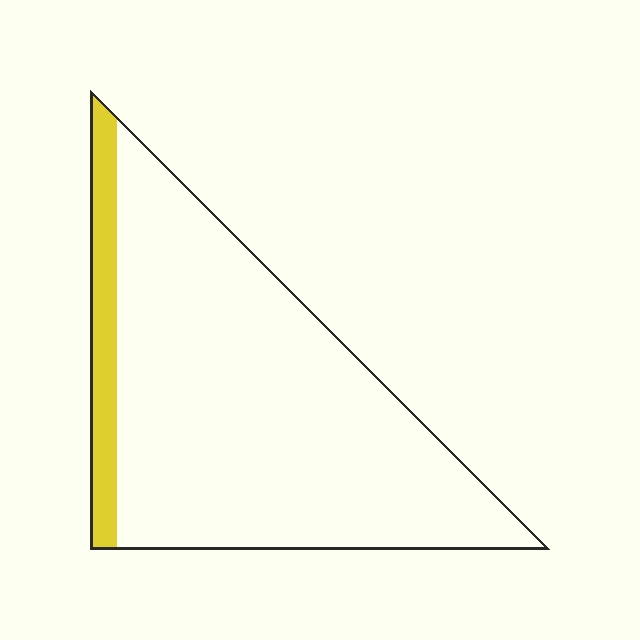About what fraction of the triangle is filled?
About one eighth (1/8).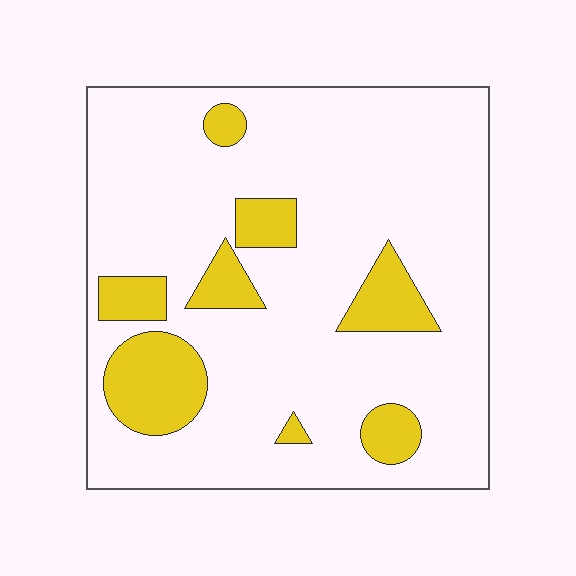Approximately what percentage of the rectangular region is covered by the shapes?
Approximately 15%.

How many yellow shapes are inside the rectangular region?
8.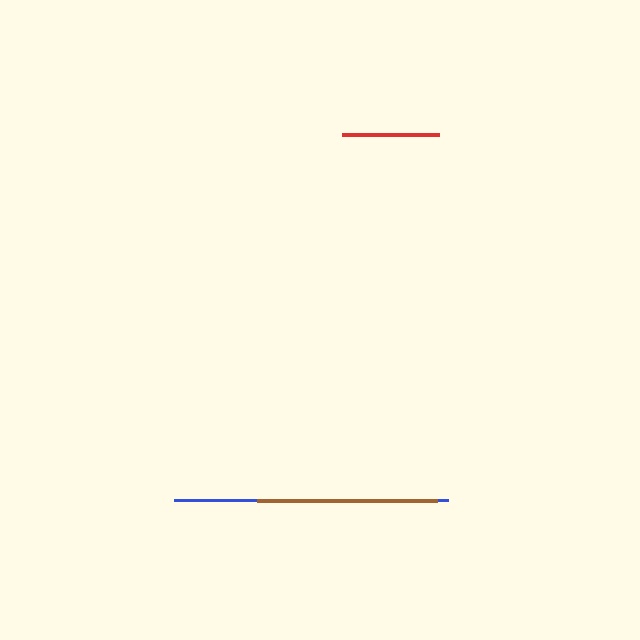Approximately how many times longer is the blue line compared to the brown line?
The blue line is approximately 1.5 times the length of the brown line.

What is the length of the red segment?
The red segment is approximately 98 pixels long.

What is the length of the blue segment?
The blue segment is approximately 274 pixels long.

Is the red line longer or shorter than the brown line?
The brown line is longer than the red line.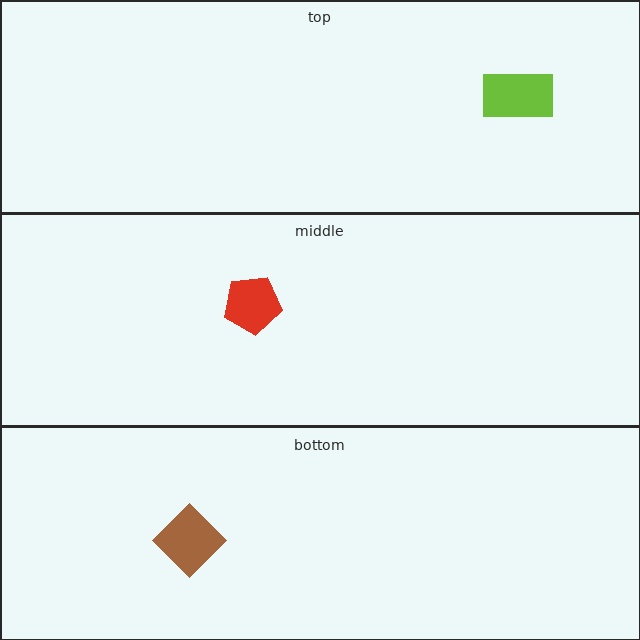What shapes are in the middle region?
The red pentagon.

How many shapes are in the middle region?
1.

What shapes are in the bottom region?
The brown diamond.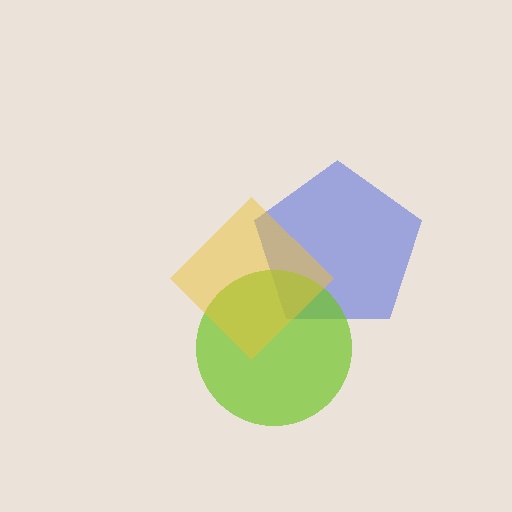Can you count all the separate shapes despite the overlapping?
Yes, there are 3 separate shapes.